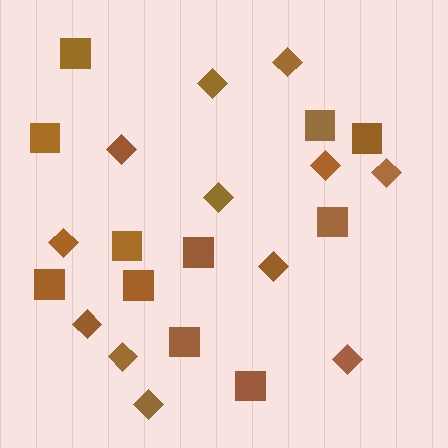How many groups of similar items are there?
There are 2 groups: one group of squares (11) and one group of diamonds (12).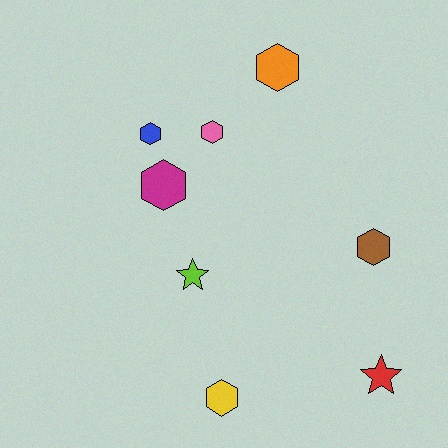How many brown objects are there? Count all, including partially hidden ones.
There is 1 brown object.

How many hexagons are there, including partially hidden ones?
There are 6 hexagons.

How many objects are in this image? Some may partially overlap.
There are 8 objects.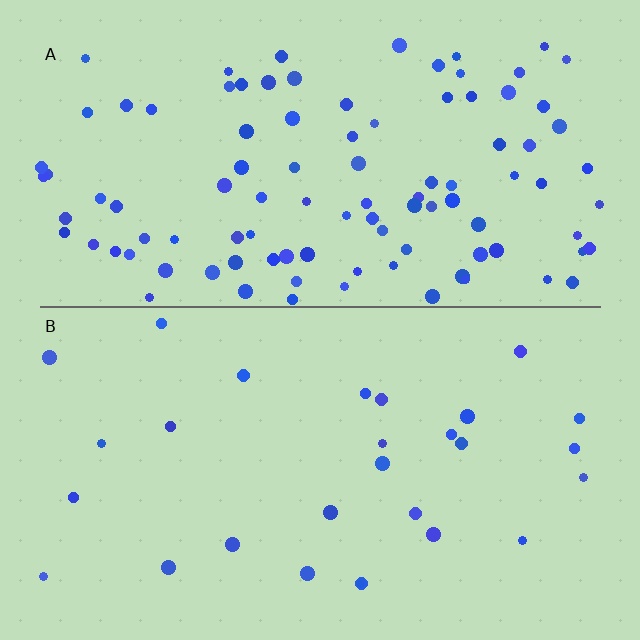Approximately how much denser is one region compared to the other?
Approximately 3.6× — region A over region B.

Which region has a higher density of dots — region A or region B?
A (the top).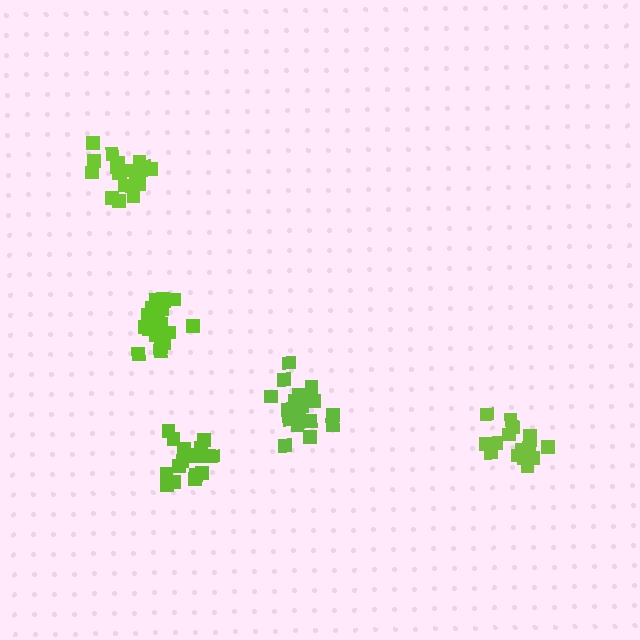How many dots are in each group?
Group 1: 18 dots, Group 2: 20 dots, Group 3: 21 dots, Group 4: 20 dots, Group 5: 17 dots (96 total).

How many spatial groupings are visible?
There are 5 spatial groupings.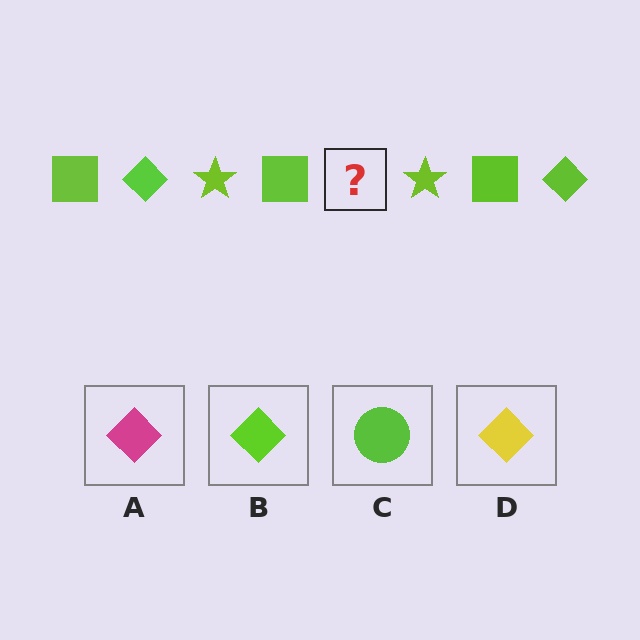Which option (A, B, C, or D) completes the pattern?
B.